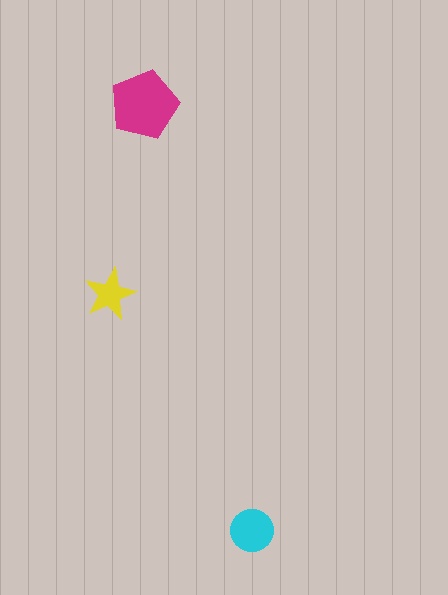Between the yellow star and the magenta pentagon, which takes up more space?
The magenta pentagon.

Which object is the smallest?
The yellow star.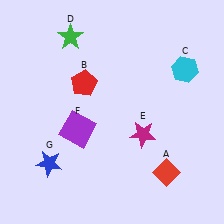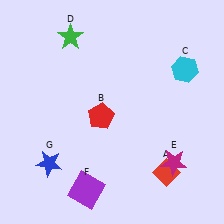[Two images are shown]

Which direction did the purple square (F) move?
The purple square (F) moved down.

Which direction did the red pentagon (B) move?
The red pentagon (B) moved down.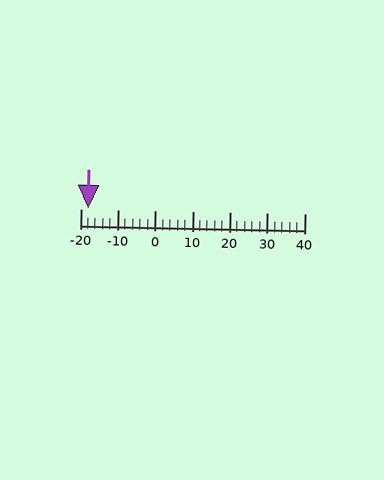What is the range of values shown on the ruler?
The ruler shows values from -20 to 40.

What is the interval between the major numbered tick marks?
The major tick marks are spaced 10 units apart.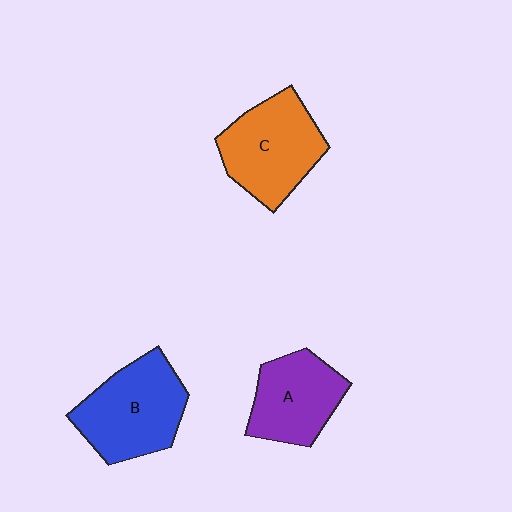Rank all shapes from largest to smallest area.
From largest to smallest: B (blue), C (orange), A (purple).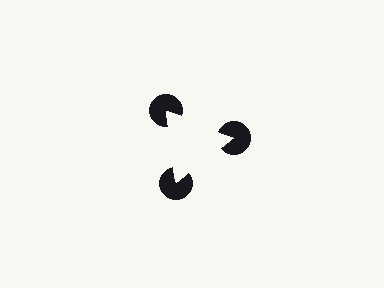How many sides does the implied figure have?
3 sides.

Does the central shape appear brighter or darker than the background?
It typically appears slightly brighter than the background, even though no actual brightness change is drawn.